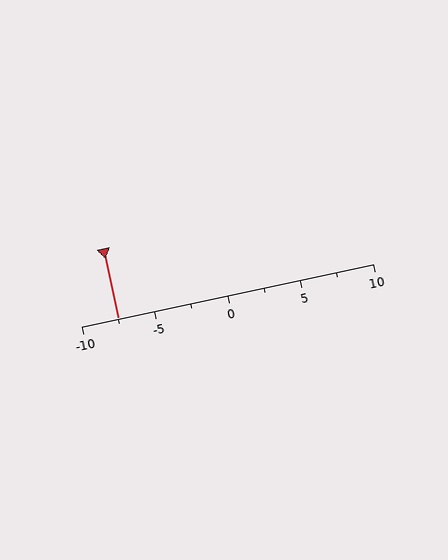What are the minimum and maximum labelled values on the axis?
The axis runs from -10 to 10.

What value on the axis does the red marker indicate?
The marker indicates approximately -7.5.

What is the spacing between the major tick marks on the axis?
The major ticks are spaced 5 apart.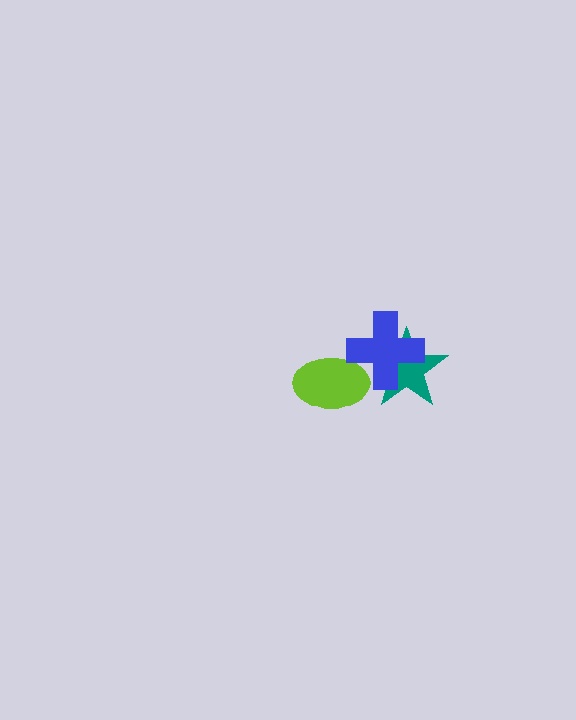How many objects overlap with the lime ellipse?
1 object overlaps with the lime ellipse.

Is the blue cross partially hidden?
No, no other shape covers it.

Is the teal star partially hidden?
Yes, it is partially covered by another shape.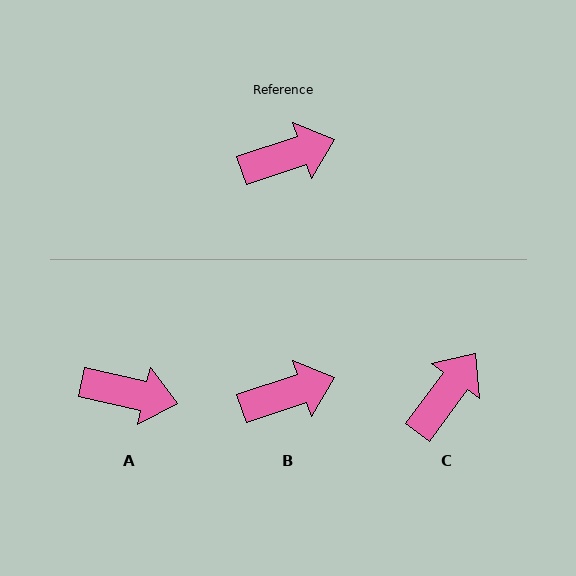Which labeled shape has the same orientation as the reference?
B.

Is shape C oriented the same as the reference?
No, it is off by about 35 degrees.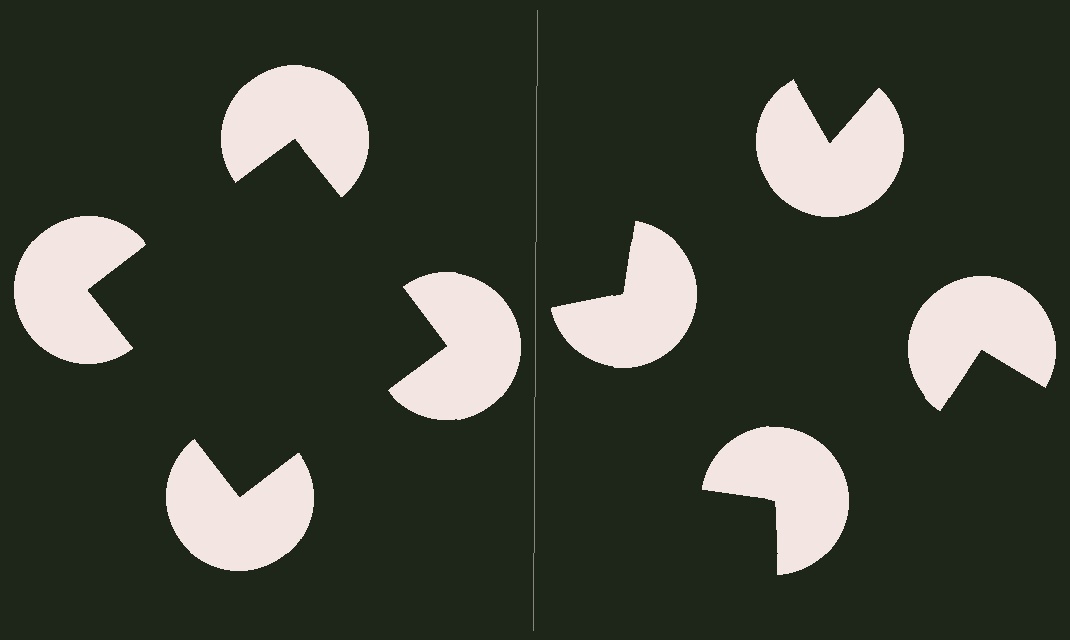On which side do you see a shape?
An illusory square appears on the left side. On the right side the wedge cuts are rotated, so no coherent shape forms.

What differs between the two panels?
The pac-man discs are positioned identically on both sides; only the wedge orientations differ. On the left they align to a square; on the right they are misaligned.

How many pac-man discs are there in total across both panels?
8 — 4 on each side.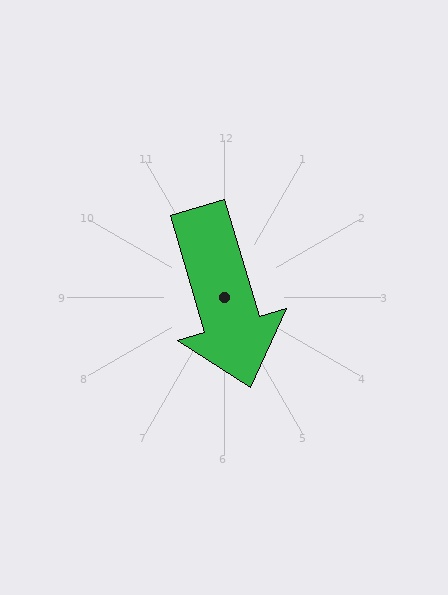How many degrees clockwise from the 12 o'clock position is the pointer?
Approximately 164 degrees.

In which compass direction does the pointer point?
South.